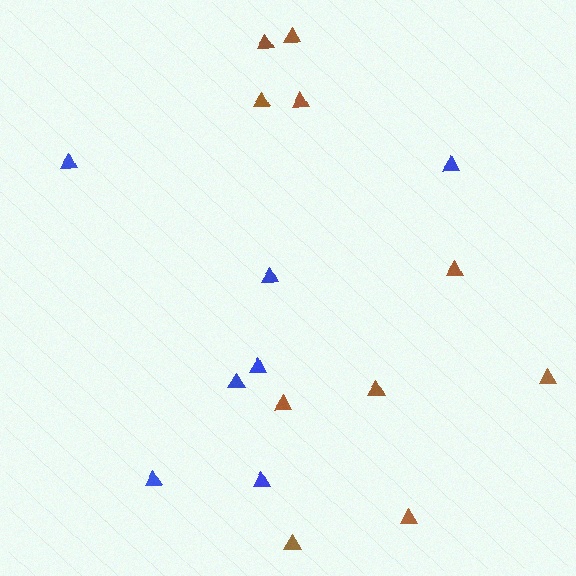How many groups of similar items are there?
There are 2 groups: one group of blue triangles (7) and one group of brown triangles (10).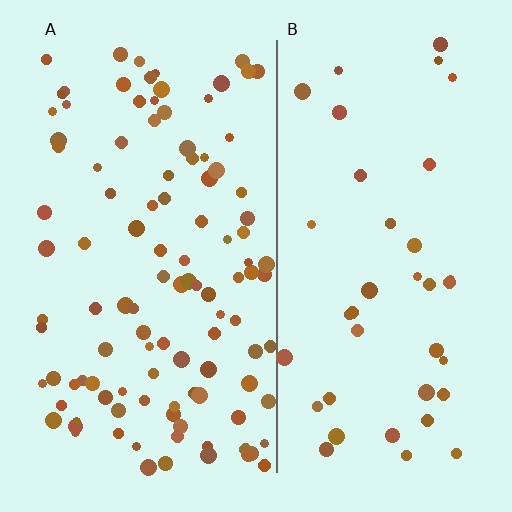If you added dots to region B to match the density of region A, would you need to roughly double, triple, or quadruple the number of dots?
Approximately triple.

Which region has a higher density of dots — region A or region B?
A (the left).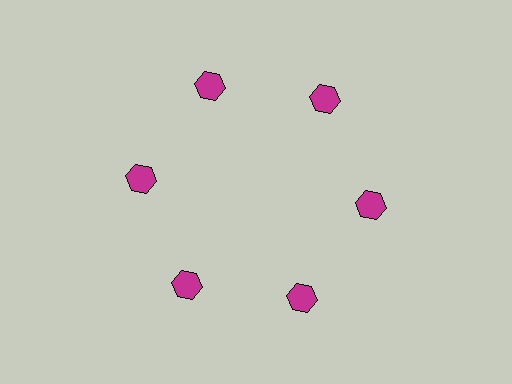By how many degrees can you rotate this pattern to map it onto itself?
The pattern maps onto itself every 60 degrees of rotation.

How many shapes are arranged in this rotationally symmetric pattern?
There are 6 shapes, arranged in 6 groups of 1.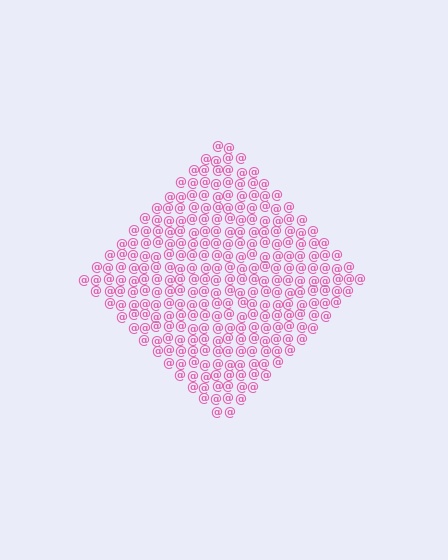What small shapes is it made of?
It is made of small at signs.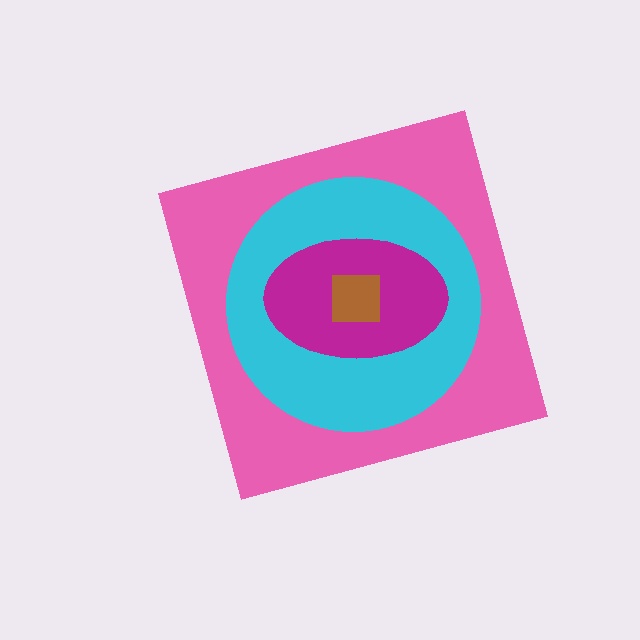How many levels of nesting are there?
4.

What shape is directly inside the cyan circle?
The magenta ellipse.